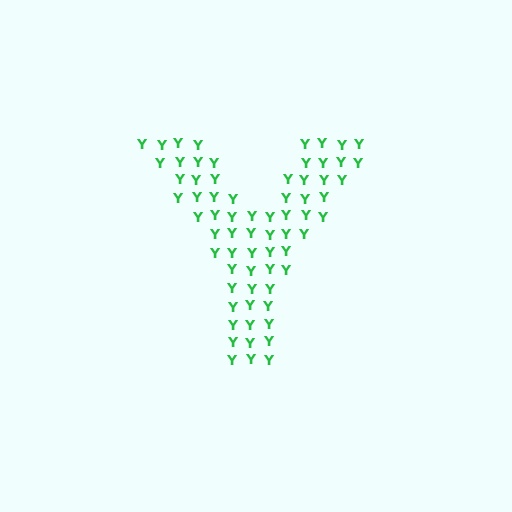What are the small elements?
The small elements are letter Y's.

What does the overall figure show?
The overall figure shows the letter Y.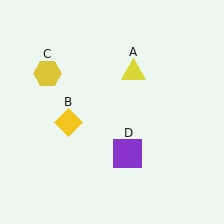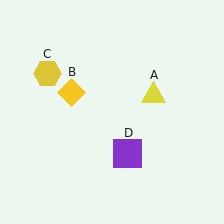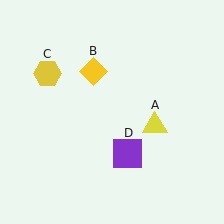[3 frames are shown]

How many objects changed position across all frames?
2 objects changed position: yellow triangle (object A), yellow diamond (object B).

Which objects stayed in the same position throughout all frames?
Yellow hexagon (object C) and purple square (object D) remained stationary.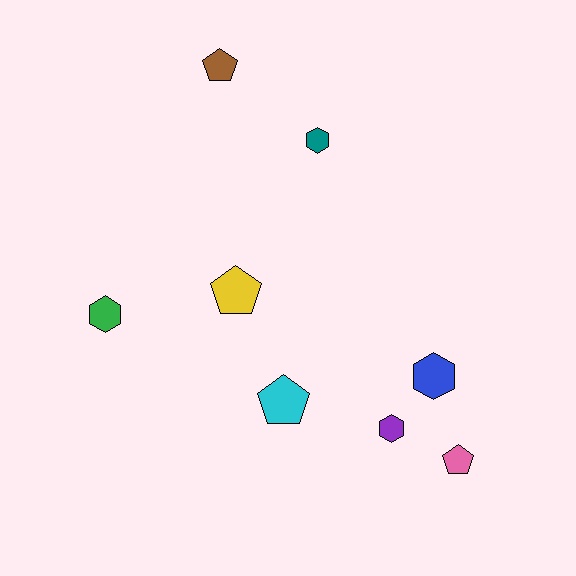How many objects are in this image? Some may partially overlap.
There are 8 objects.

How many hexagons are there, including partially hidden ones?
There are 4 hexagons.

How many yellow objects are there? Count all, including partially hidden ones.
There is 1 yellow object.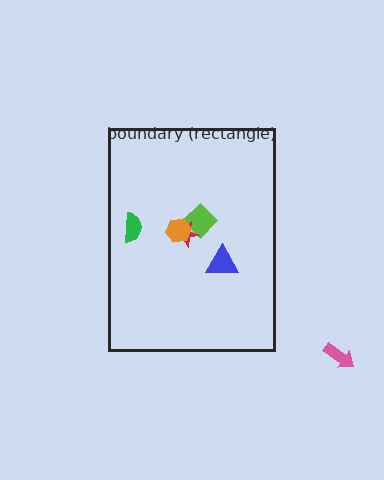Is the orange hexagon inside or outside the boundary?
Inside.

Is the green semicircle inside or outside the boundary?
Inside.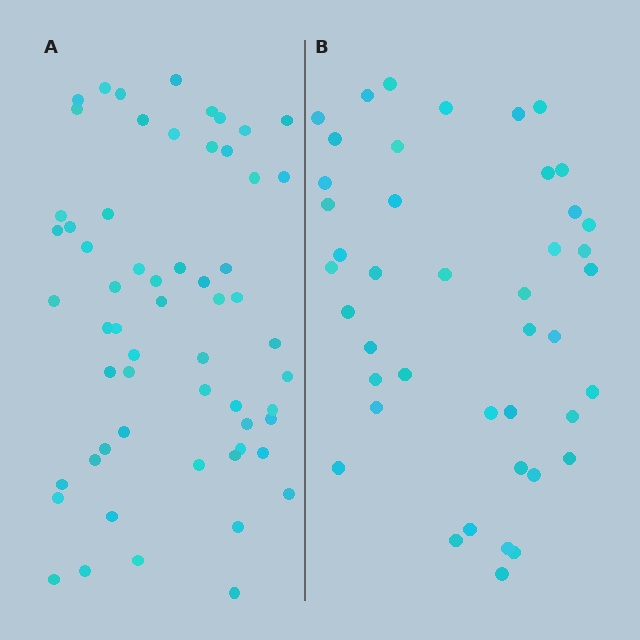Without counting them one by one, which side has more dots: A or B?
Region A (the left region) has more dots.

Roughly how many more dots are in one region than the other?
Region A has approximately 15 more dots than region B.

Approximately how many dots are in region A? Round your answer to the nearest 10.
About 60 dots. (The exact count is 59, which rounds to 60.)